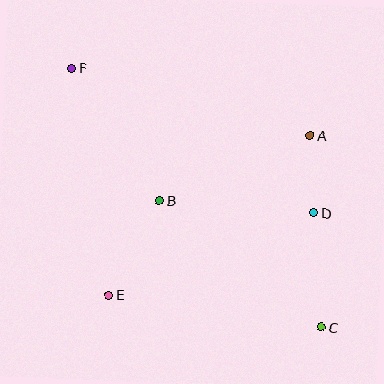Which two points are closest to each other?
Points A and D are closest to each other.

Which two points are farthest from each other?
Points C and F are farthest from each other.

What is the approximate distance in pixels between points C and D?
The distance between C and D is approximately 114 pixels.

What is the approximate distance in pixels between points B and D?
The distance between B and D is approximately 155 pixels.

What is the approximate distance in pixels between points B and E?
The distance between B and E is approximately 107 pixels.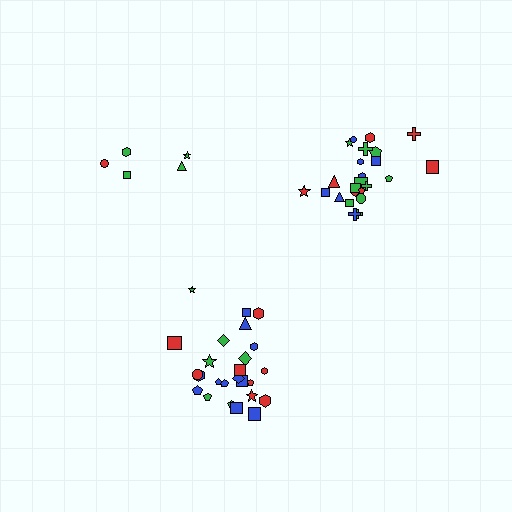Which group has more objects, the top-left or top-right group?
The top-right group.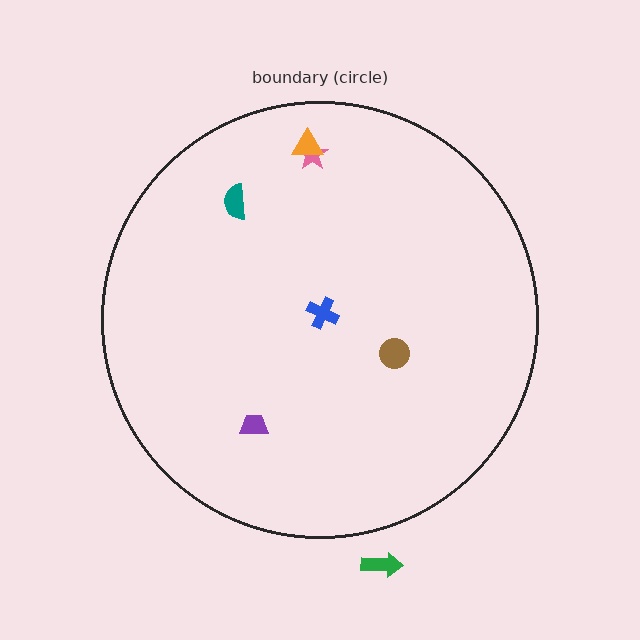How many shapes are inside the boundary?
6 inside, 1 outside.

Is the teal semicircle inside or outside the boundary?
Inside.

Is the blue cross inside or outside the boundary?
Inside.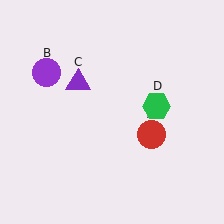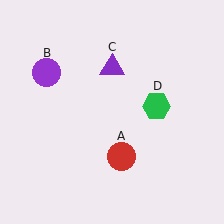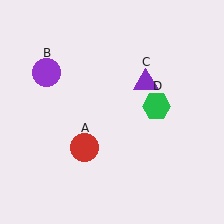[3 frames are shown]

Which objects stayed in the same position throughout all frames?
Purple circle (object B) and green hexagon (object D) remained stationary.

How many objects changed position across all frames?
2 objects changed position: red circle (object A), purple triangle (object C).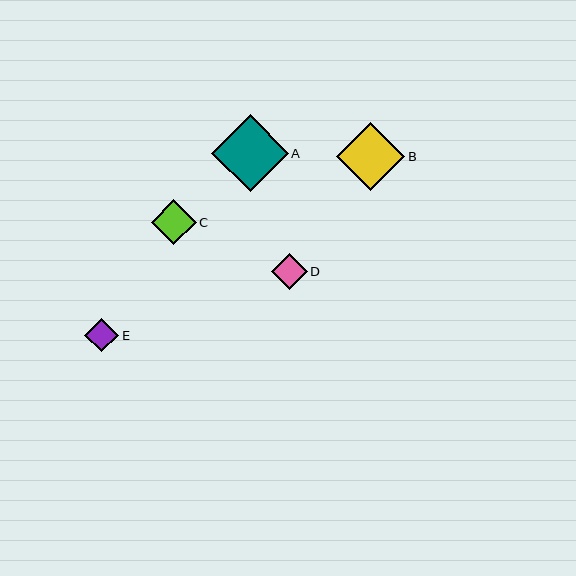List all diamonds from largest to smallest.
From largest to smallest: A, B, C, D, E.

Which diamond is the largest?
Diamond A is the largest with a size of approximately 77 pixels.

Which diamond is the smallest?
Diamond E is the smallest with a size of approximately 34 pixels.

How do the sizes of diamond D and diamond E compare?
Diamond D and diamond E are approximately the same size.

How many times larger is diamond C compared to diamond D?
Diamond C is approximately 1.3 times the size of diamond D.